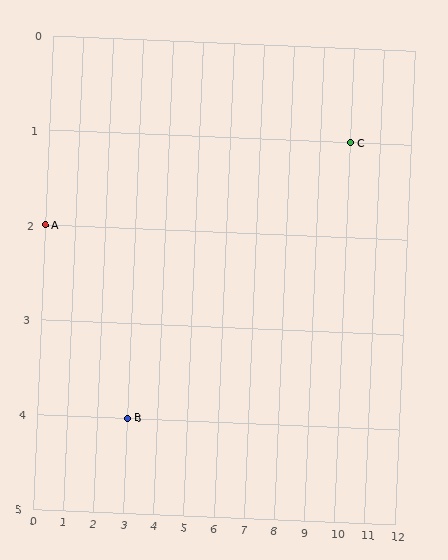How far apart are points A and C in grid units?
Points A and C are 10 columns and 1 row apart (about 10.0 grid units diagonally).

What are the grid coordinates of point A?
Point A is at grid coordinates (0, 2).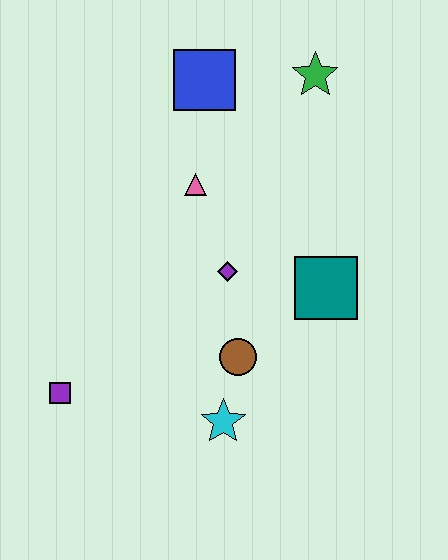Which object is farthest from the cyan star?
The green star is farthest from the cyan star.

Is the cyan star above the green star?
No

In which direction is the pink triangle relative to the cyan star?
The pink triangle is above the cyan star.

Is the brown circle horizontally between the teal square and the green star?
No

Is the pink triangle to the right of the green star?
No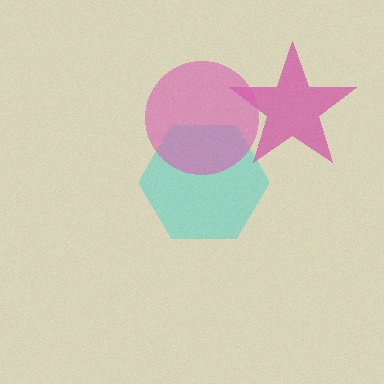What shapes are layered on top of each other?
The layered shapes are: a cyan hexagon, a magenta star, a pink circle.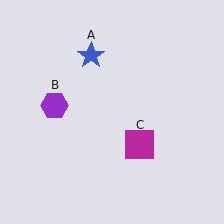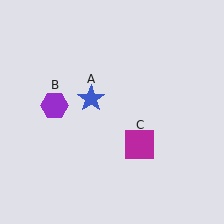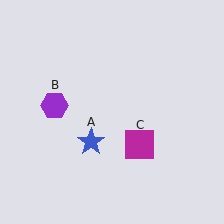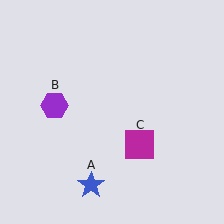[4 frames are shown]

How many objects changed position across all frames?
1 object changed position: blue star (object A).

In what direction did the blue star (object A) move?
The blue star (object A) moved down.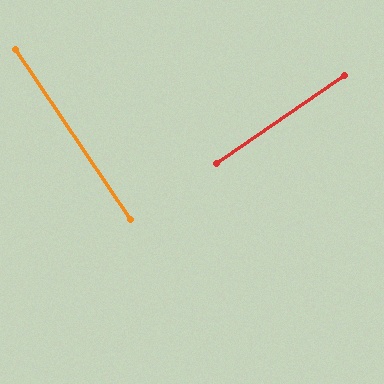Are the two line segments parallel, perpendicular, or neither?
Perpendicular — they meet at approximately 90°.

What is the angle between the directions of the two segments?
Approximately 90 degrees.